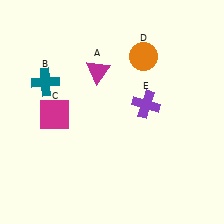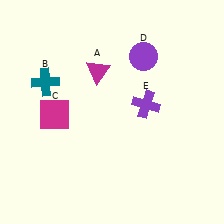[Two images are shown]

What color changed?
The circle (D) changed from orange in Image 1 to purple in Image 2.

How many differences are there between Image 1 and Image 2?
There is 1 difference between the two images.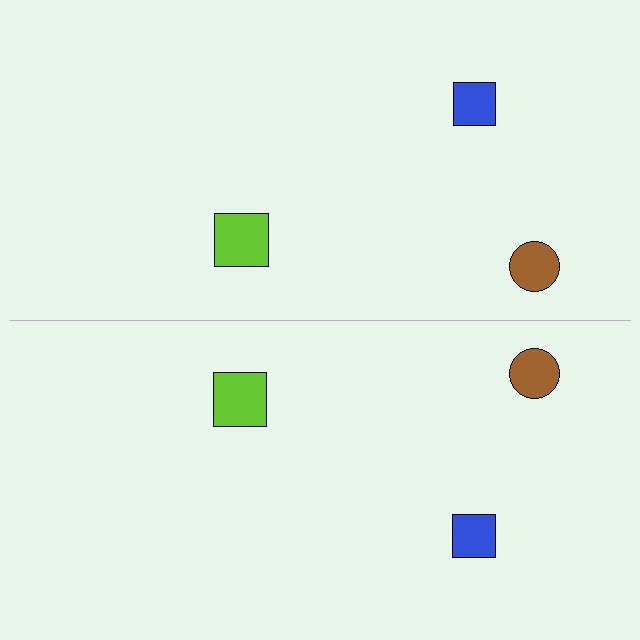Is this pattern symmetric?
Yes, this pattern has bilateral (reflection) symmetry.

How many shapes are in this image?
There are 6 shapes in this image.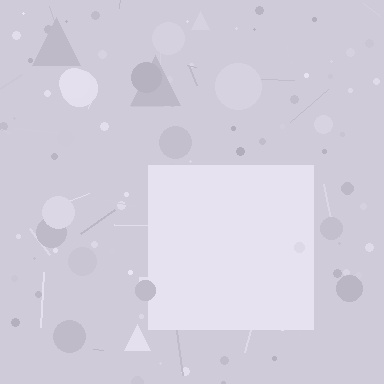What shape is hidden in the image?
A square is hidden in the image.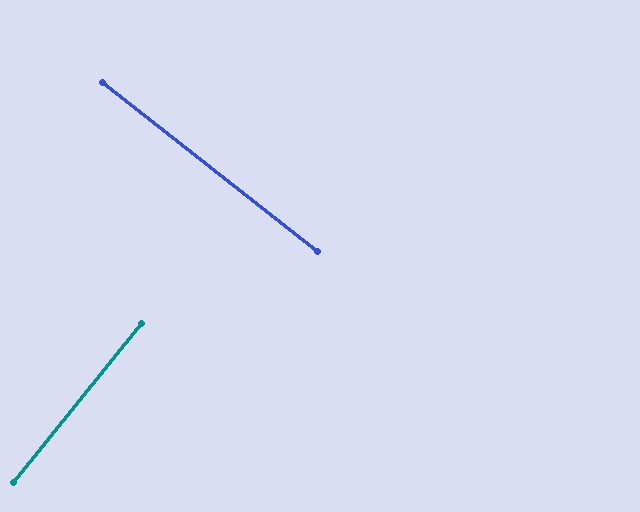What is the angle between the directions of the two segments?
Approximately 89 degrees.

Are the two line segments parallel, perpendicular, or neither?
Perpendicular — they meet at approximately 89°.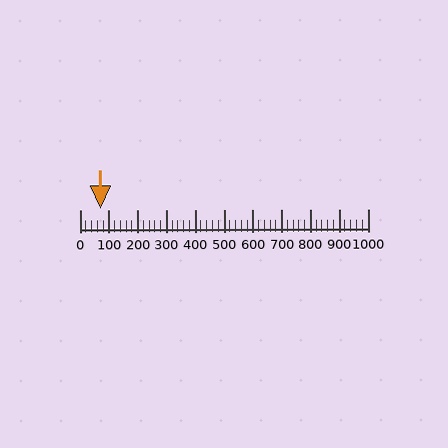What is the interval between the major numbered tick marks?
The major tick marks are spaced 100 units apart.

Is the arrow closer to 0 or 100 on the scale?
The arrow is closer to 100.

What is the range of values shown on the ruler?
The ruler shows values from 0 to 1000.